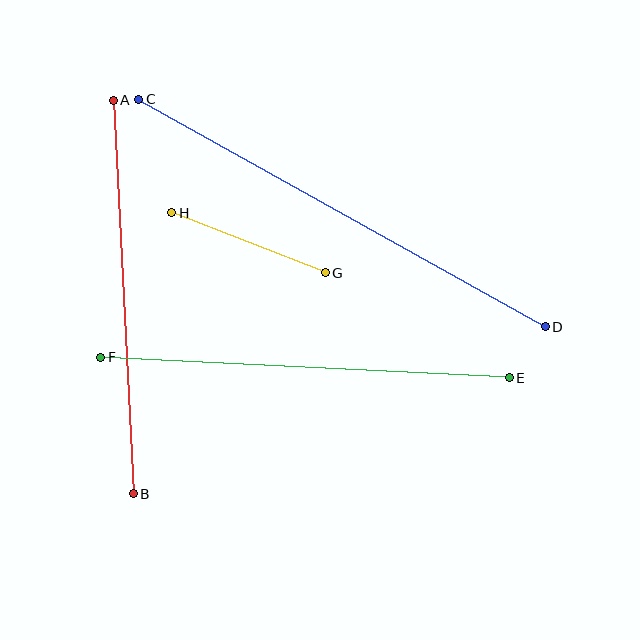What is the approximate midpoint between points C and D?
The midpoint is at approximately (342, 213) pixels.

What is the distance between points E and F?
The distance is approximately 409 pixels.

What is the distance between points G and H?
The distance is approximately 164 pixels.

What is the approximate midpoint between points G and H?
The midpoint is at approximately (249, 243) pixels.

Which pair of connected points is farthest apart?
Points C and D are farthest apart.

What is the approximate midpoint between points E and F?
The midpoint is at approximately (305, 367) pixels.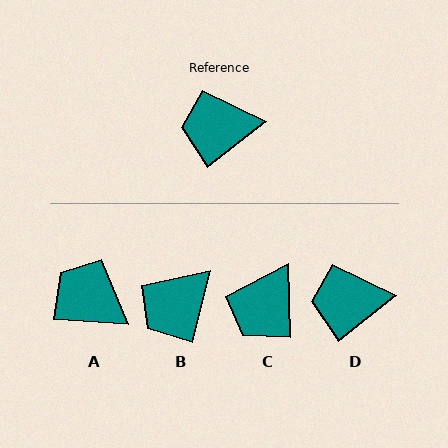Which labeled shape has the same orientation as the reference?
D.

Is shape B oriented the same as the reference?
No, it is off by about 38 degrees.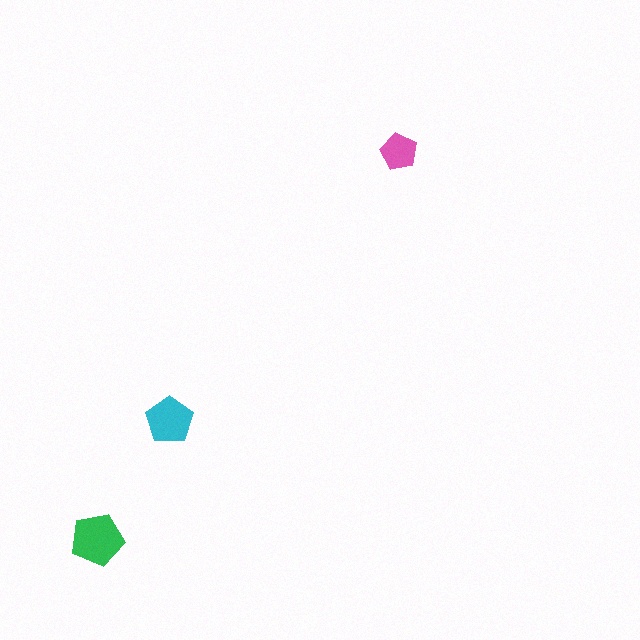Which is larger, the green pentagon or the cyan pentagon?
The green one.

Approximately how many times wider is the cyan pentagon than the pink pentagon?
About 1.5 times wider.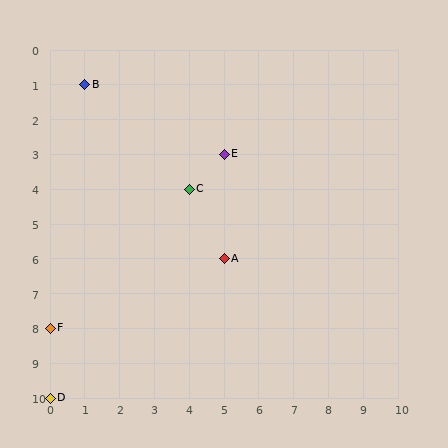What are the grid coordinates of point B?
Point B is at grid coordinates (1, 1).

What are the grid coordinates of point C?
Point C is at grid coordinates (4, 4).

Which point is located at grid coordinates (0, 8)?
Point F is at (0, 8).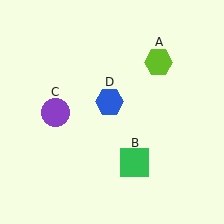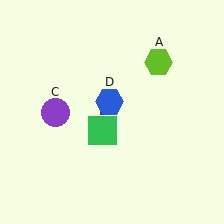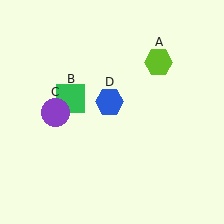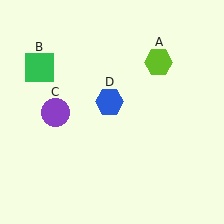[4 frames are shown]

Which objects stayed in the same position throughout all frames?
Lime hexagon (object A) and purple circle (object C) and blue hexagon (object D) remained stationary.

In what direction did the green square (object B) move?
The green square (object B) moved up and to the left.